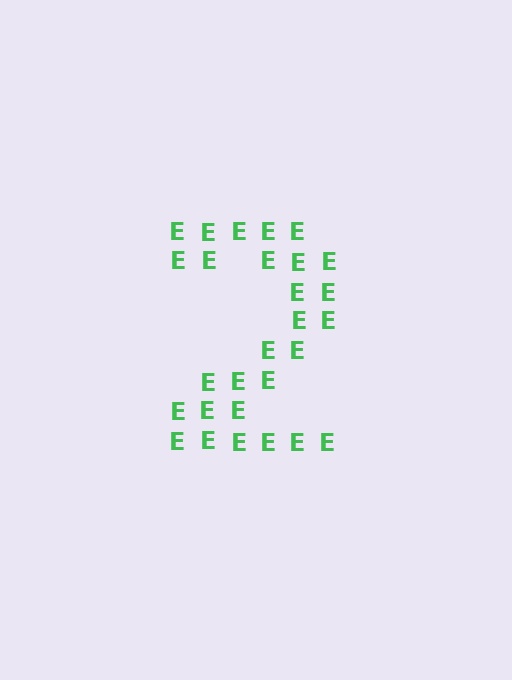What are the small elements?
The small elements are letter E's.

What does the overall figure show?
The overall figure shows the digit 2.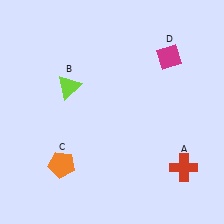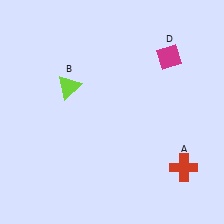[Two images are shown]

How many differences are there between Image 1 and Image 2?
There is 1 difference between the two images.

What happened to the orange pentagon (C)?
The orange pentagon (C) was removed in Image 2. It was in the bottom-left area of Image 1.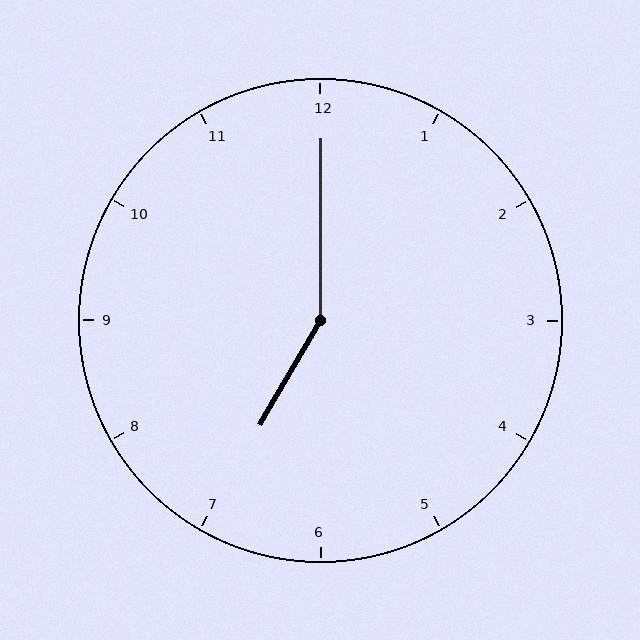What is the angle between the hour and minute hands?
Approximately 150 degrees.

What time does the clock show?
7:00.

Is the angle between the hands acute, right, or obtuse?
It is obtuse.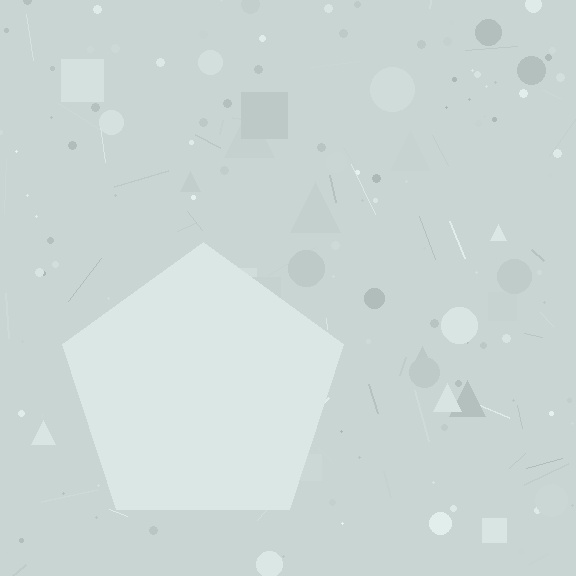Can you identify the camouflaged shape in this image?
The camouflaged shape is a pentagon.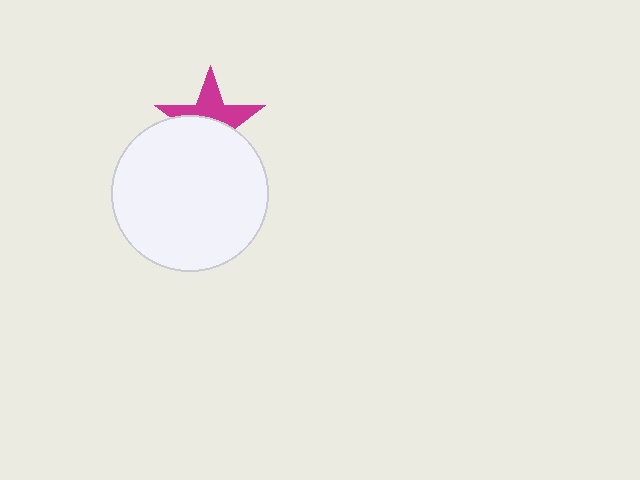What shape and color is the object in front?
The object in front is a white circle.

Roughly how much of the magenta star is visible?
About half of it is visible (roughly 46%).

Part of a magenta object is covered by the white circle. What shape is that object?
It is a star.